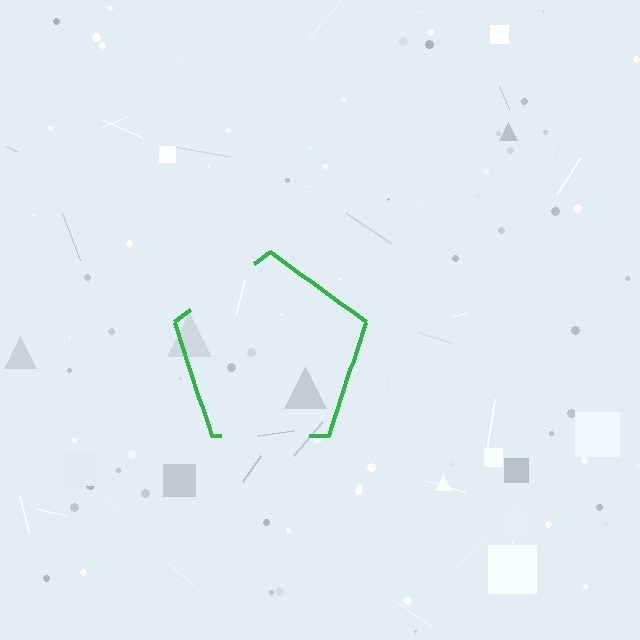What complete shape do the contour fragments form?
The contour fragments form a pentagon.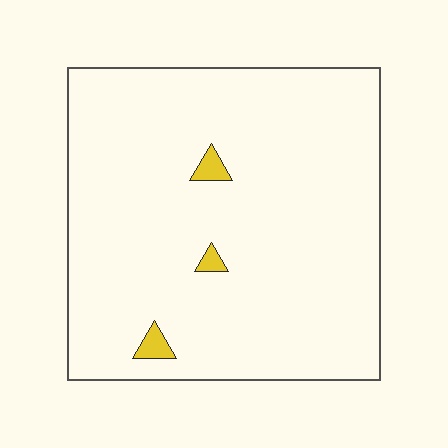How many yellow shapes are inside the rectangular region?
3.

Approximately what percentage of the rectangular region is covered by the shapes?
Approximately 0%.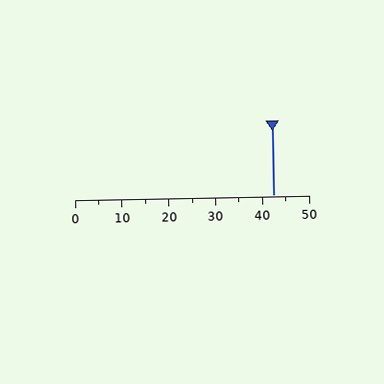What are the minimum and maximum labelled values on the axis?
The axis runs from 0 to 50.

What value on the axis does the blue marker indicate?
The marker indicates approximately 42.5.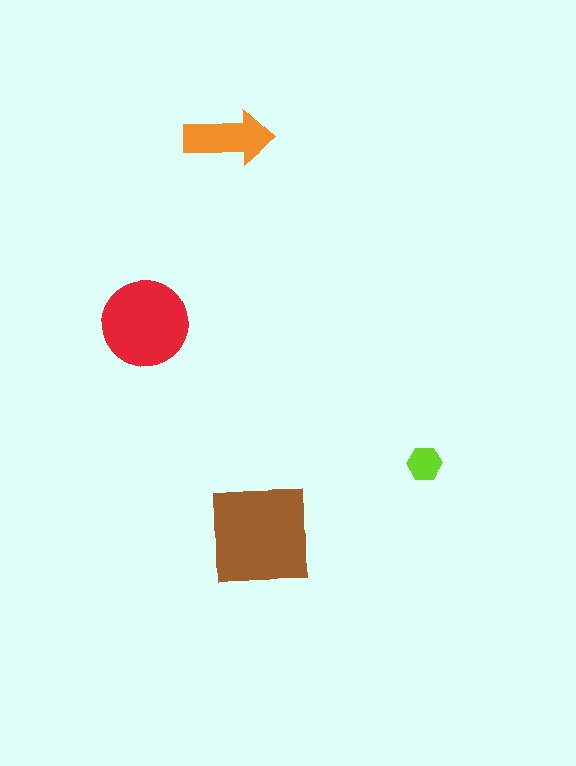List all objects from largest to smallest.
The brown square, the red circle, the orange arrow, the lime hexagon.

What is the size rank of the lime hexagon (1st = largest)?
4th.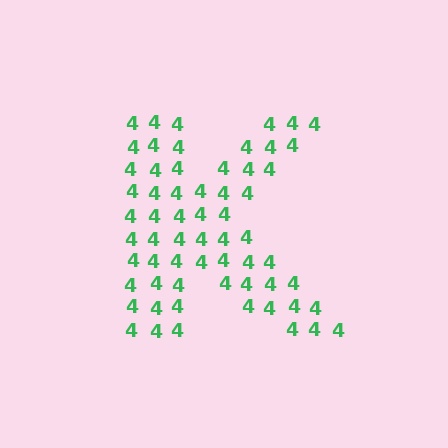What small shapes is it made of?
It is made of small digit 4's.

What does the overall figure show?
The overall figure shows the letter K.